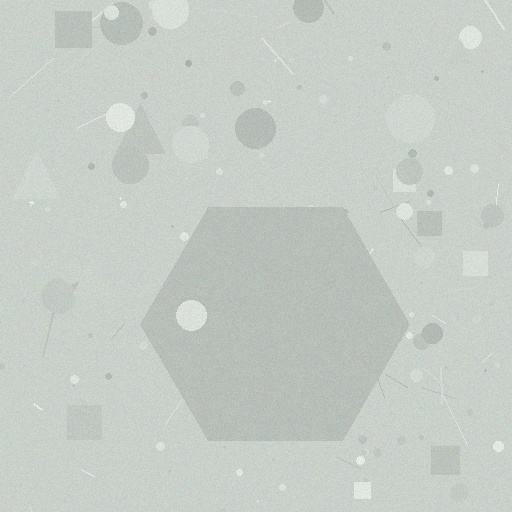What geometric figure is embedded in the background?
A hexagon is embedded in the background.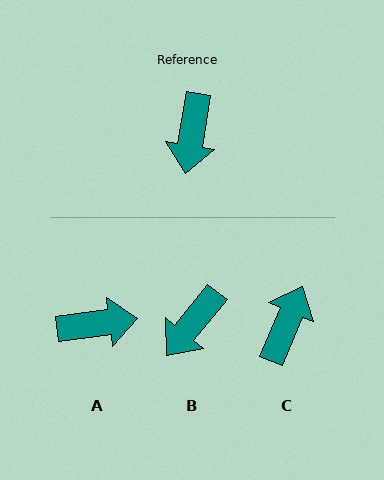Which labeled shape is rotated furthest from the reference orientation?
C, about 166 degrees away.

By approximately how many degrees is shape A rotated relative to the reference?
Approximately 107 degrees counter-clockwise.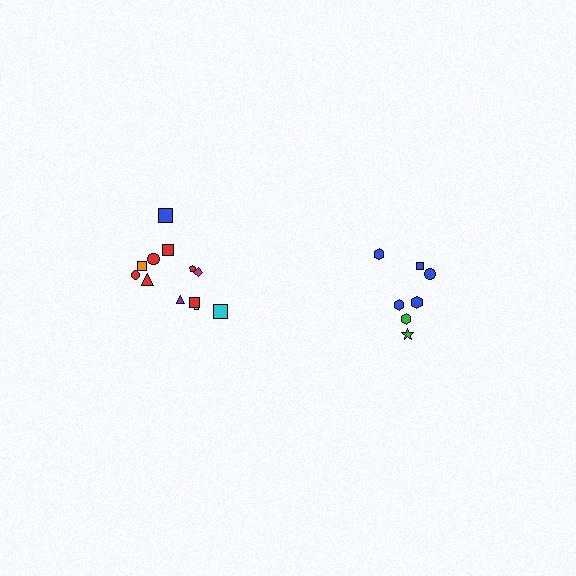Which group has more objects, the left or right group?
The left group.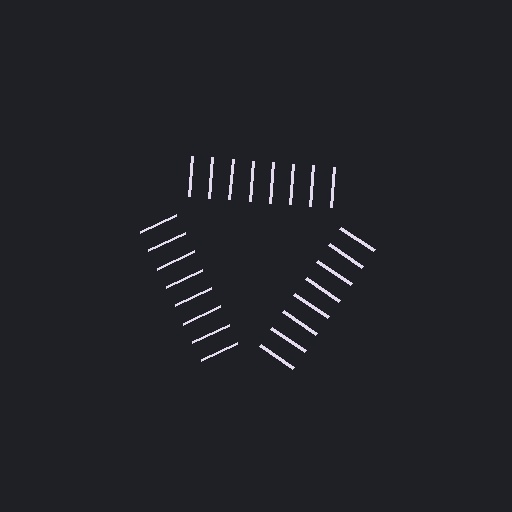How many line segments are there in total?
24 — 8 along each of the 3 edges.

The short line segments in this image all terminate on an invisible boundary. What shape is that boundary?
An illusory triangle — the line segments terminate on its edges but no continuous stroke is drawn.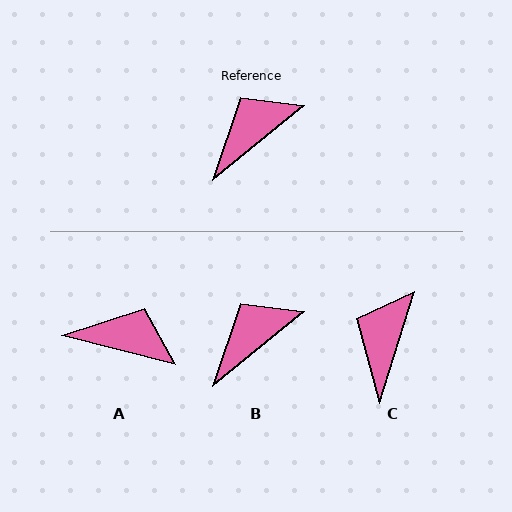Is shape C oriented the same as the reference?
No, it is off by about 33 degrees.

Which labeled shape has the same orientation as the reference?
B.